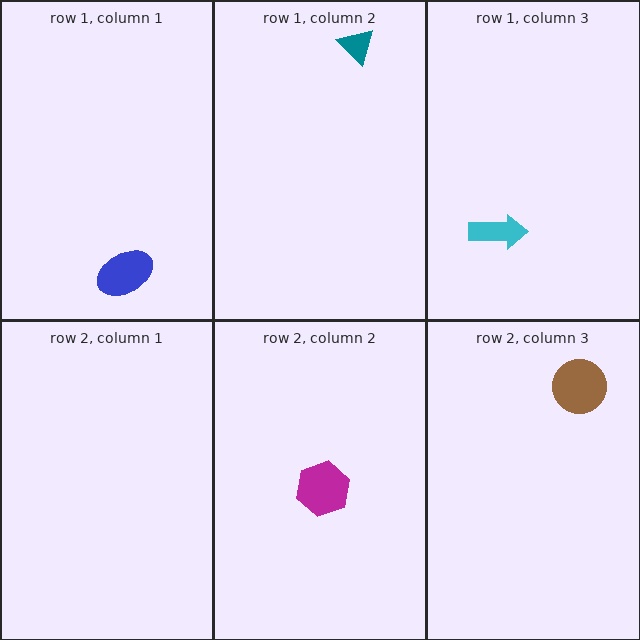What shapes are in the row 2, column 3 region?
The brown circle.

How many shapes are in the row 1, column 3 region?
1.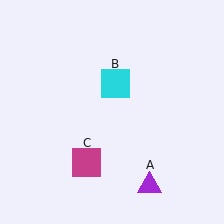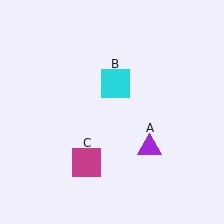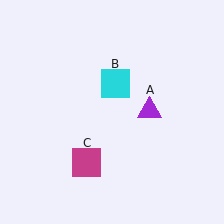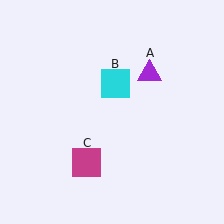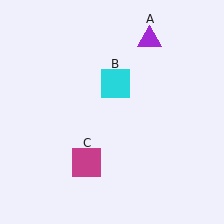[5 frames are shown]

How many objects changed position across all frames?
1 object changed position: purple triangle (object A).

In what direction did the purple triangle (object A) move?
The purple triangle (object A) moved up.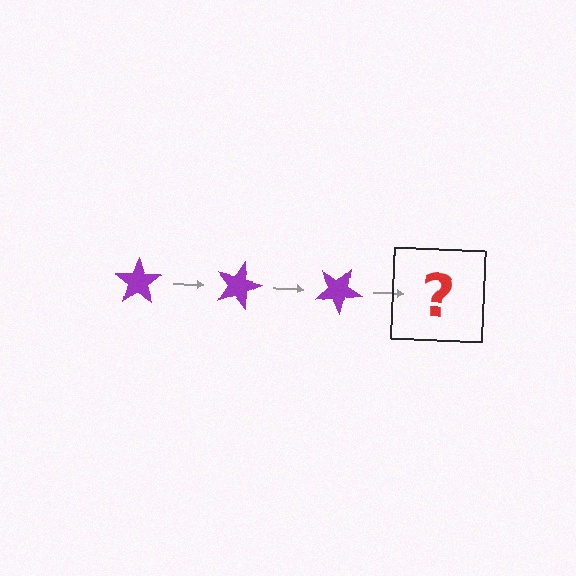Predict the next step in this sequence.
The next step is a purple star rotated 45 degrees.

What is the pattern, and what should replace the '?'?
The pattern is that the star rotates 15 degrees each step. The '?' should be a purple star rotated 45 degrees.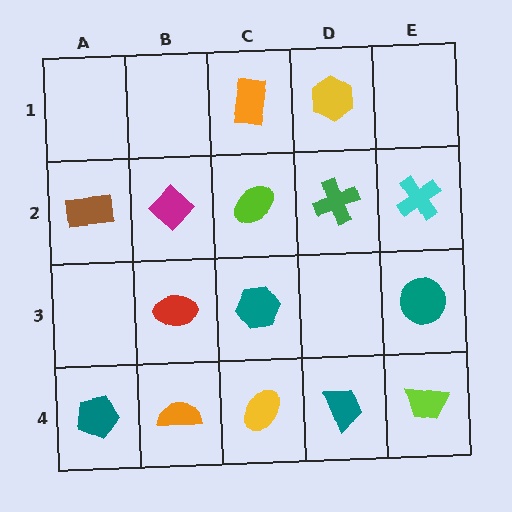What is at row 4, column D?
A teal trapezoid.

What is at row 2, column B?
A magenta diamond.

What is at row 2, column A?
A brown rectangle.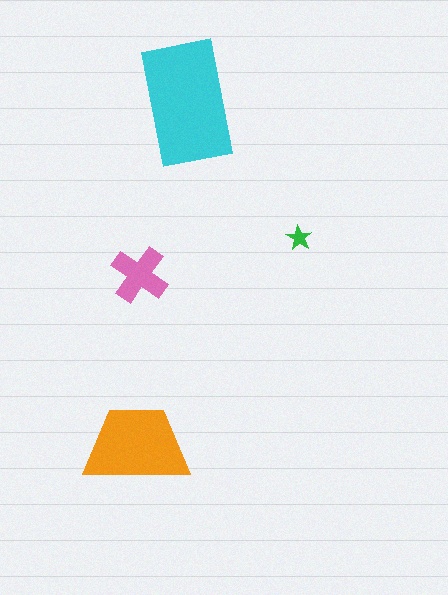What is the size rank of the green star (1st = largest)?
4th.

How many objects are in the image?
There are 4 objects in the image.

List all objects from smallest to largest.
The green star, the pink cross, the orange trapezoid, the cyan rectangle.